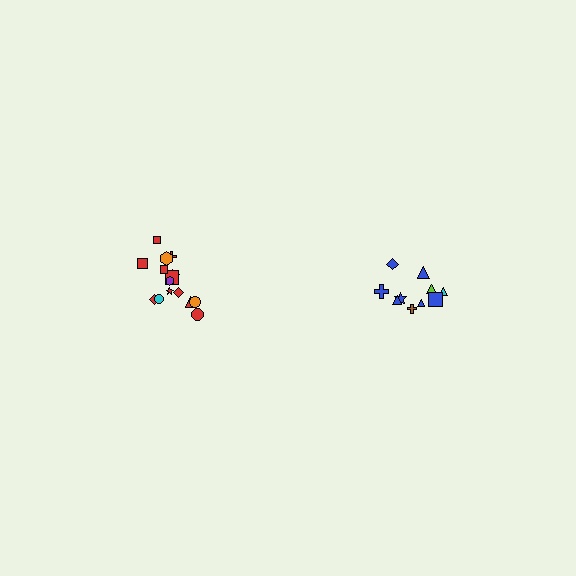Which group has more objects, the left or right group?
The left group.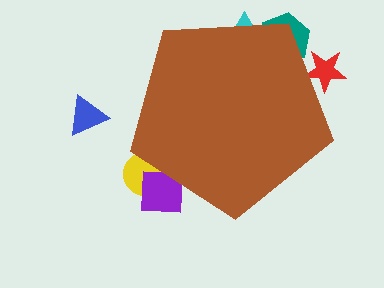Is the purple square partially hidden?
Yes, the purple square is partially hidden behind the brown pentagon.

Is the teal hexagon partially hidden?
Yes, the teal hexagon is partially hidden behind the brown pentagon.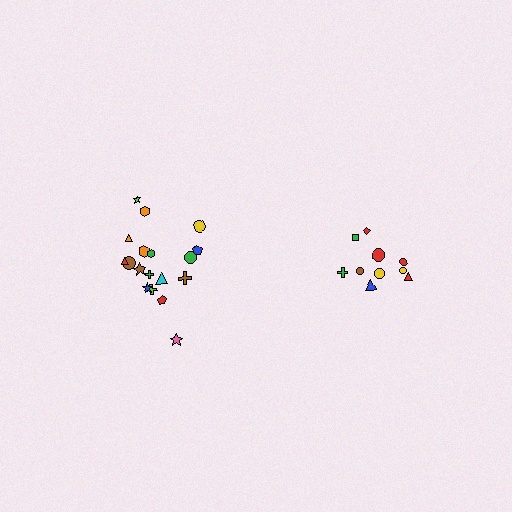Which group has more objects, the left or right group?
The left group.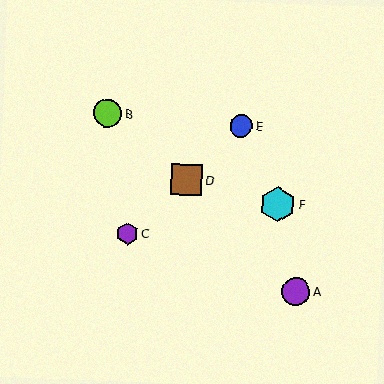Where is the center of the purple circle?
The center of the purple circle is at (296, 292).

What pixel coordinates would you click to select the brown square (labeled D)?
Click at (187, 179) to select the brown square D.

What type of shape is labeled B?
Shape B is a lime circle.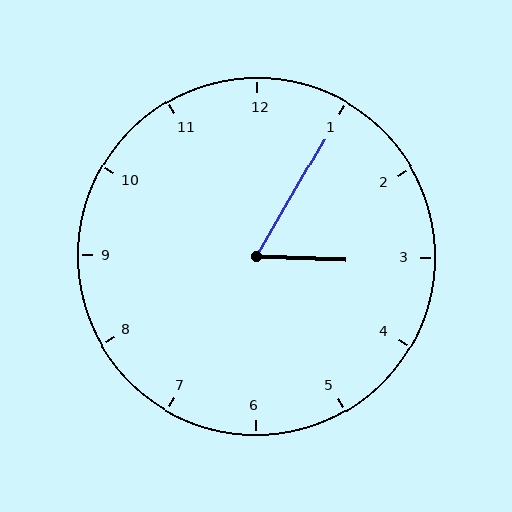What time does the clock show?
3:05.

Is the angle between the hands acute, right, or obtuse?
It is acute.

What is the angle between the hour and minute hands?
Approximately 62 degrees.